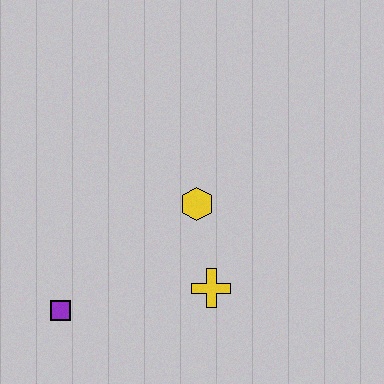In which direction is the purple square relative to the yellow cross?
The purple square is to the left of the yellow cross.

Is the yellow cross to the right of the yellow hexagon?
Yes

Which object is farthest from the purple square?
The yellow hexagon is farthest from the purple square.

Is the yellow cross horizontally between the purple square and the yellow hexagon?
No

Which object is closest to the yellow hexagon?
The yellow cross is closest to the yellow hexagon.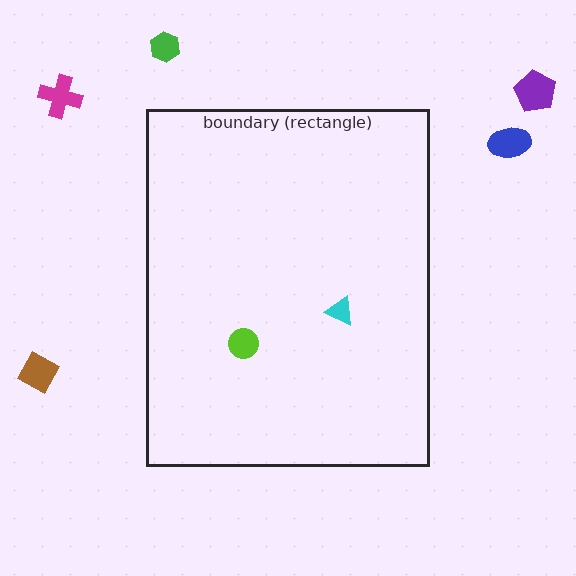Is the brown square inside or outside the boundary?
Outside.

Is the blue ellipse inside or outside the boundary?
Outside.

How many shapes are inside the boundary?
2 inside, 5 outside.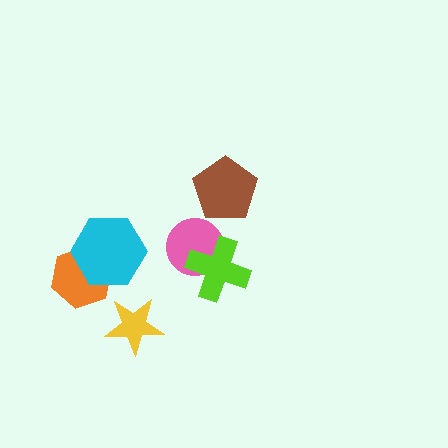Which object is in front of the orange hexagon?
The cyan hexagon is in front of the orange hexagon.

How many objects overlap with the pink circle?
1 object overlaps with the pink circle.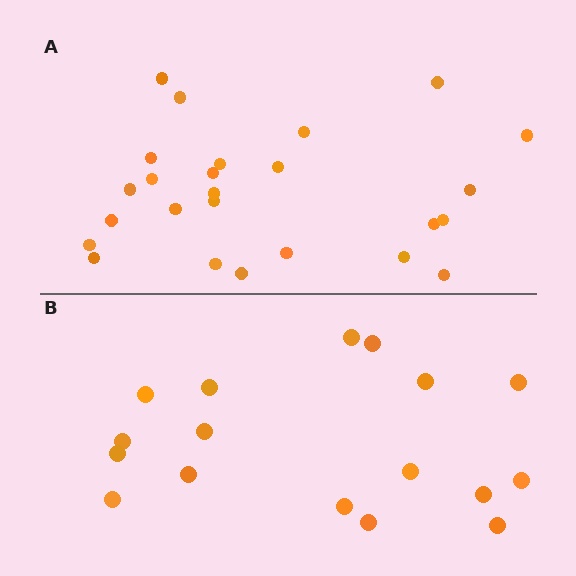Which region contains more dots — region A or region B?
Region A (the top region) has more dots.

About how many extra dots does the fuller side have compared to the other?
Region A has roughly 8 or so more dots than region B.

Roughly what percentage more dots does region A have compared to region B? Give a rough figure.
About 45% more.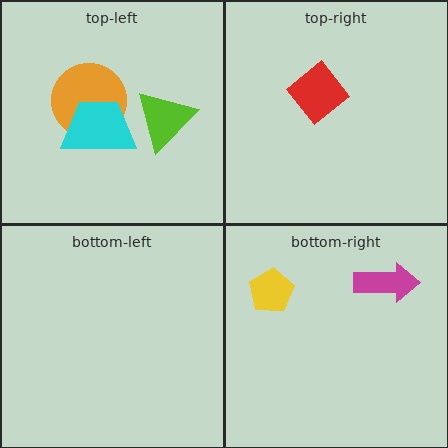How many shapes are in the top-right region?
1.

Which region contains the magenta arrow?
The bottom-right region.